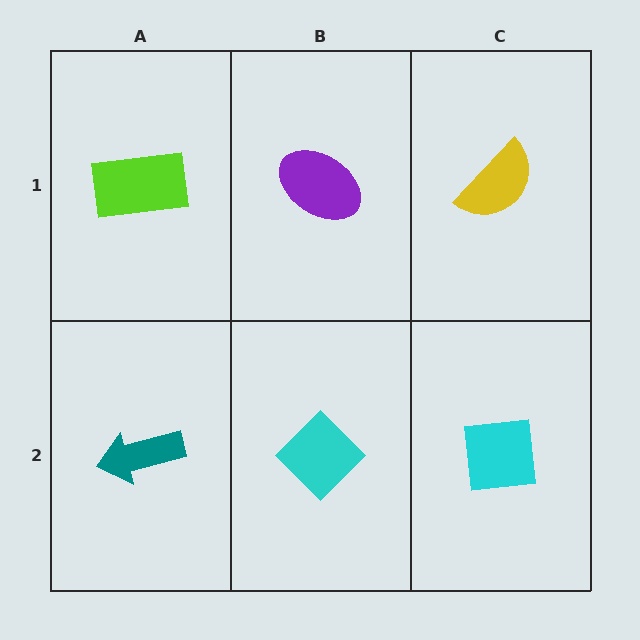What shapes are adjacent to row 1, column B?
A cyan diamond (row 2, column B), a lime rectangle (row 1, column A), a yellow semicircle (row 1, column C).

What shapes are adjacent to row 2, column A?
A lime rectangle (row 1, column A), a cyan diamond (row 2, column B).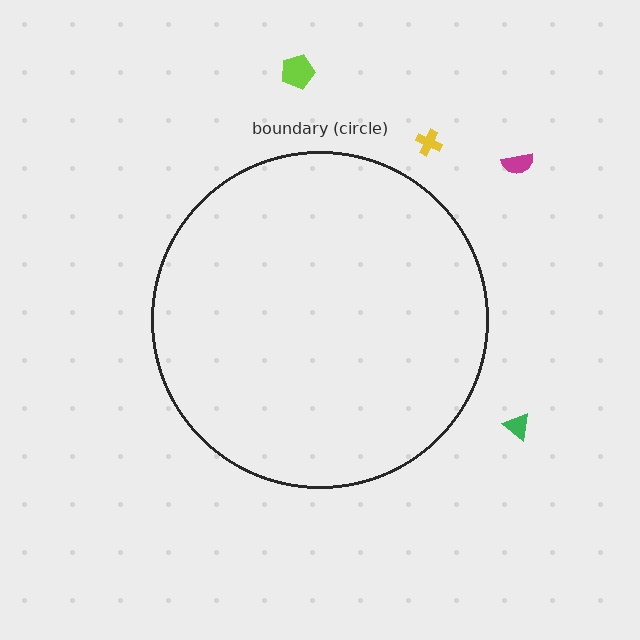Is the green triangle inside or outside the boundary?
Outside.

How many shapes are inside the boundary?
0 inside, 4 outside.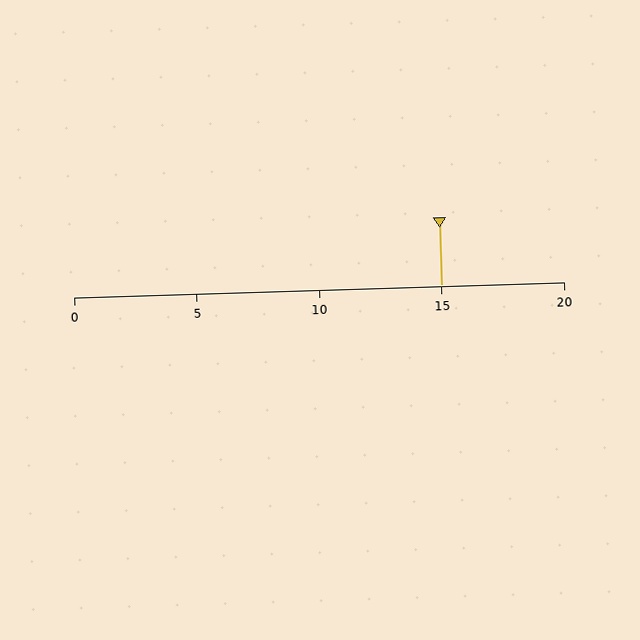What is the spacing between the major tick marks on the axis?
The major ticks are spaced 5 apart.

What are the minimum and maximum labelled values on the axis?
The axis runs from 0 to 20.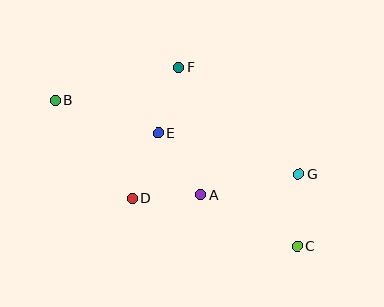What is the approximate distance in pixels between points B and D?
The distance between B and D is approximately 124 pixels.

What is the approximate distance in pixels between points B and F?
The distance between B and F is approximately 128 pixels.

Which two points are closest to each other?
Points A and D are closest to each other.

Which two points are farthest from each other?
Points B and C are farthest from each other.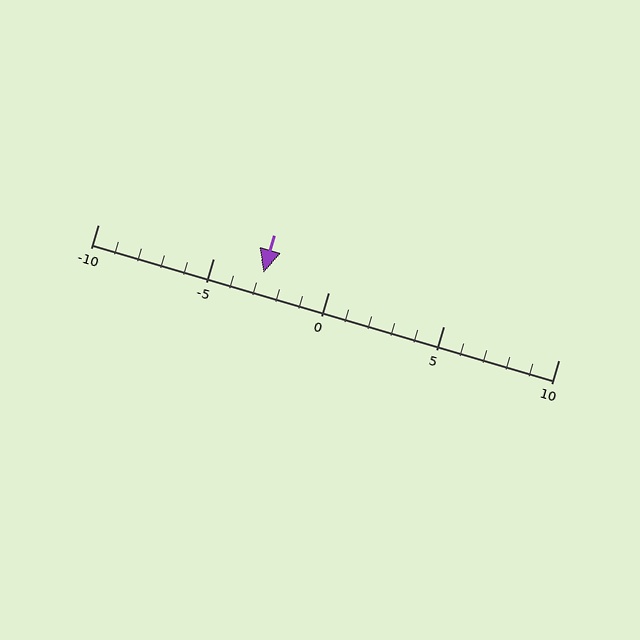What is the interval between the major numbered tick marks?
The major tick marks are spaced 5 units apart.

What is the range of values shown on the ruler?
The ruler shows values from -10 to 10.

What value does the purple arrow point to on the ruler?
The purple arrow points to approximately -3.